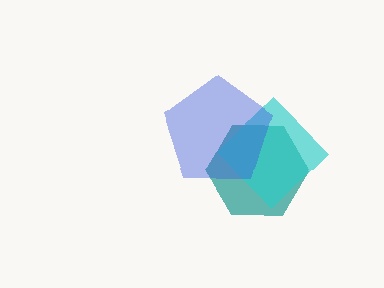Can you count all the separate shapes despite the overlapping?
Yes, there are 3 separate shapes.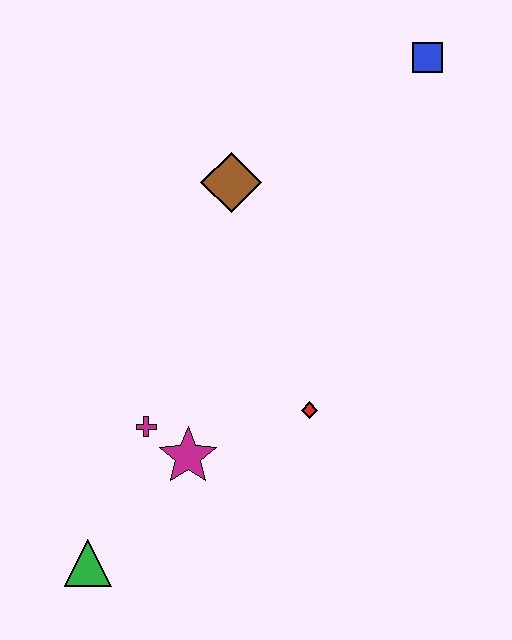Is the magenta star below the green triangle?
No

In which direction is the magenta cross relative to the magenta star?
The magenta cross is to the left of the magenta star.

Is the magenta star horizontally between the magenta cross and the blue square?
Yes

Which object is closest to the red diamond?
The magenta star is closest to the red diamond.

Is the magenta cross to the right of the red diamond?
No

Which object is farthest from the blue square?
The green triangle is farthest from the blue square.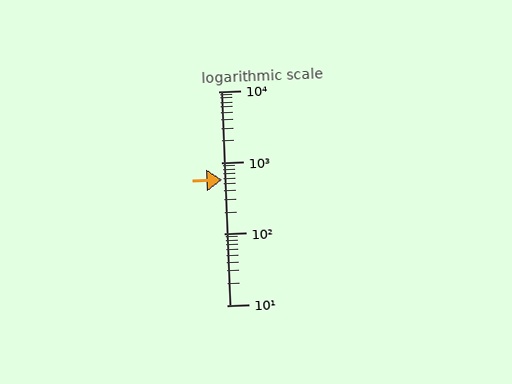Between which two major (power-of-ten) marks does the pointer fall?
The pointer is between 100 and 1000.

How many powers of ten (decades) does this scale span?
The scale spans 3 decades, from 10 to 10000.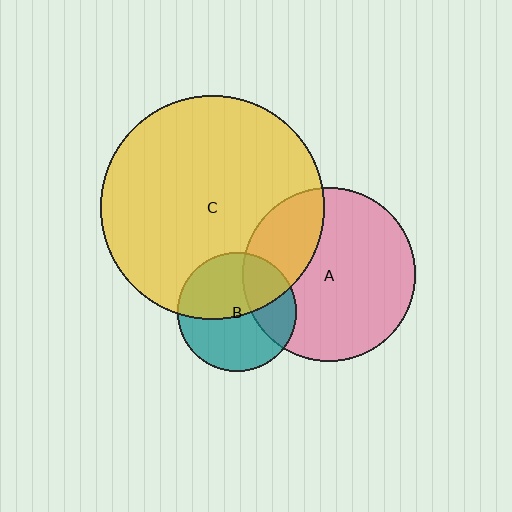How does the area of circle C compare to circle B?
Approximately 3.6 times.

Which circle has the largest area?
Circle C (yellow).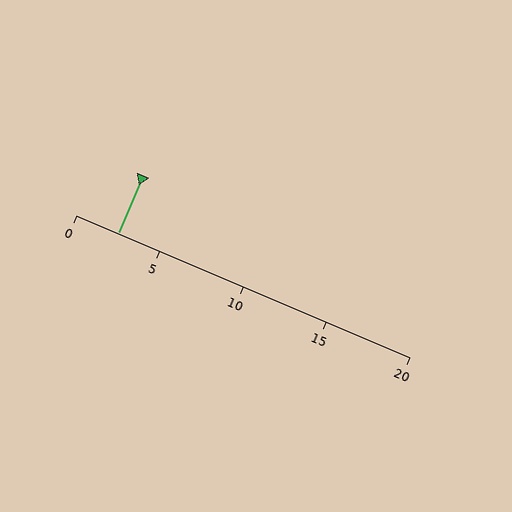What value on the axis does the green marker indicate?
The marker indicates approximately 2.5.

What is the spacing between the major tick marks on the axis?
The major ticks are spaced 5 apart.